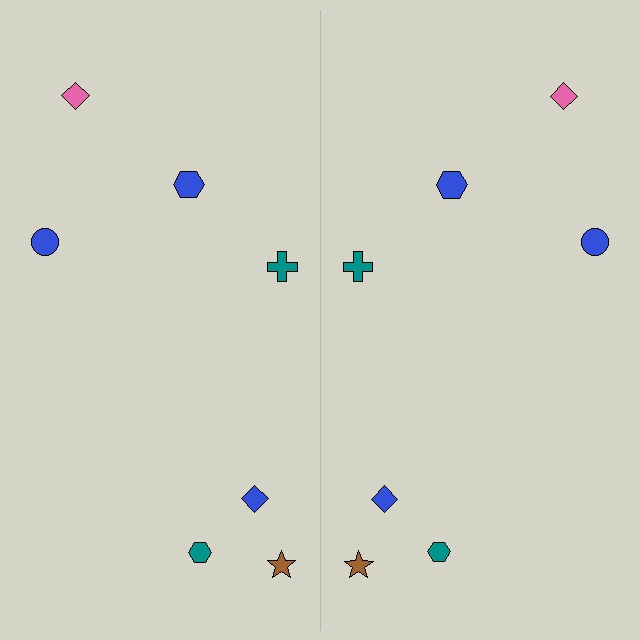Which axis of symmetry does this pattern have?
The pattern has a vertical axis of symmetry running through the center of the image.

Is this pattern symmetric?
Yes, this pattern has bilateral (reflection) symmetry.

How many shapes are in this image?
There are 14 shapes in this image.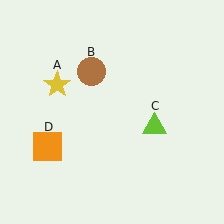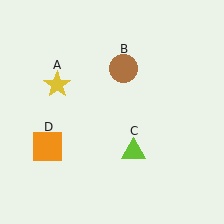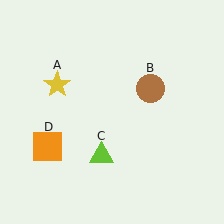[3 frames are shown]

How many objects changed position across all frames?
2 objects changed position: brown circle (object B), lime triangle (object C).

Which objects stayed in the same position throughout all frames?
Yellow star (object A) and orange square (object D) remained stationary.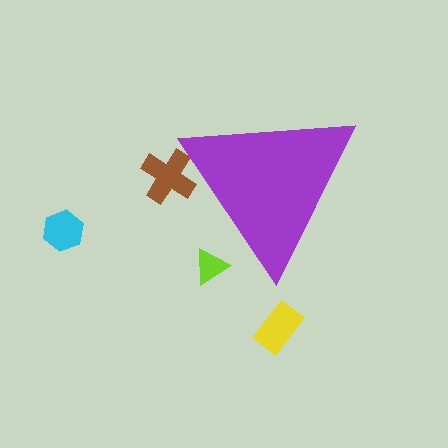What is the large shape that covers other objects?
A purple triangle.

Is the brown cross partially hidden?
Yes, the brown cross is partially hidden behind the purple triangle.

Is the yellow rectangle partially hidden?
No, the yellow rectangle is fully visible.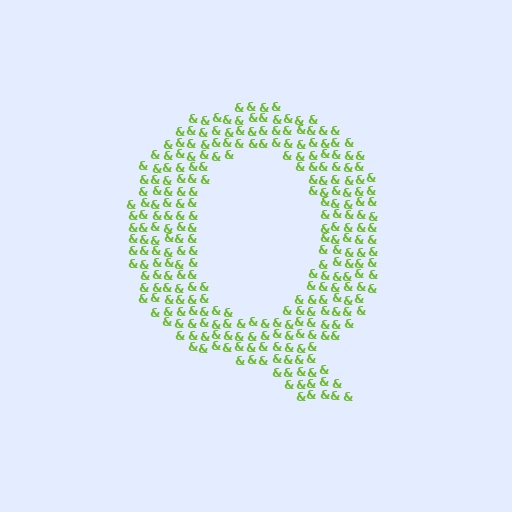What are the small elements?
The small elements are ampersands.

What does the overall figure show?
The overall figure shows the letter Q.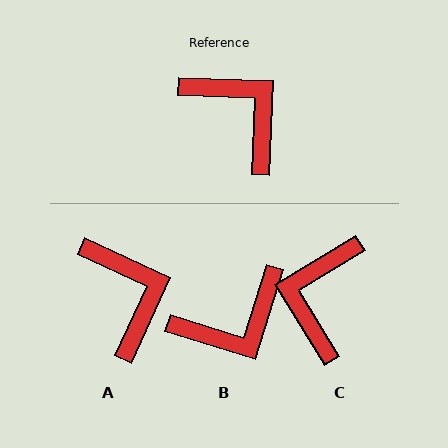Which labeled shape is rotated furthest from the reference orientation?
C, about 123 degrees away.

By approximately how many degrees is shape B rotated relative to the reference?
Approximately 105 degrees clockwise.